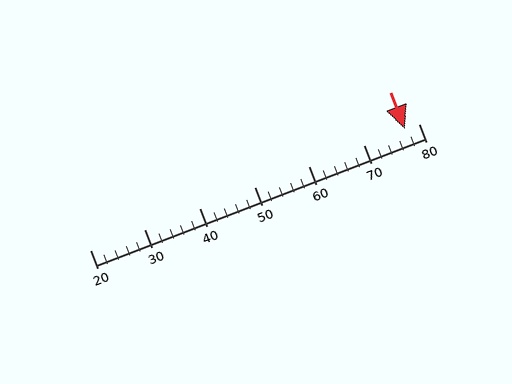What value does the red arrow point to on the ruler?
The red arrow points to approximately 78.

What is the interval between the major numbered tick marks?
The major tick marks are spaced 10 units apart.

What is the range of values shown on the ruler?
The ruler shows values from 20 to 80.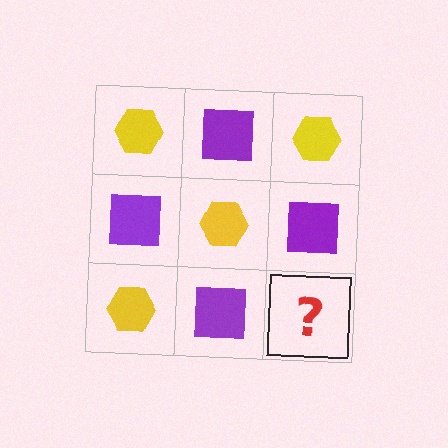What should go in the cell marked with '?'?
The missing cell should contain a yellow hexagon.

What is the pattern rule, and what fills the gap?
The rule is that it alternates yellow hexagon and purple square in a checkerboard pattern. The gap should be filled with a yellow hexagon.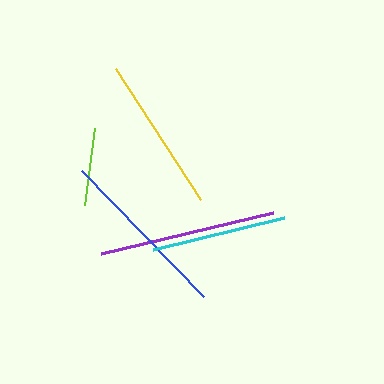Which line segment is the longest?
The purple line is the longest at approximately 177 pixels.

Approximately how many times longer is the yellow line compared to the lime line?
The yellow line is approximately 2.0 times the length of the lime line.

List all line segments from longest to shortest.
From longest to shortest: purple, blue, yellow, cyan, lime.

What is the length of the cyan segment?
The cyan segment is approximately 136 pixels long.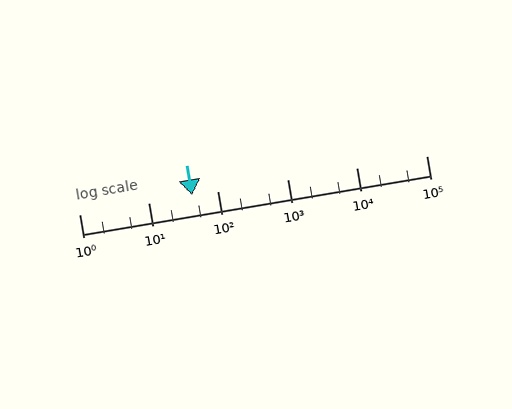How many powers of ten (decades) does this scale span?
The scale spans 5 decades, from 1 to 100000.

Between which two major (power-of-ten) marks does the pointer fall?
The pointer is between 10 and 100.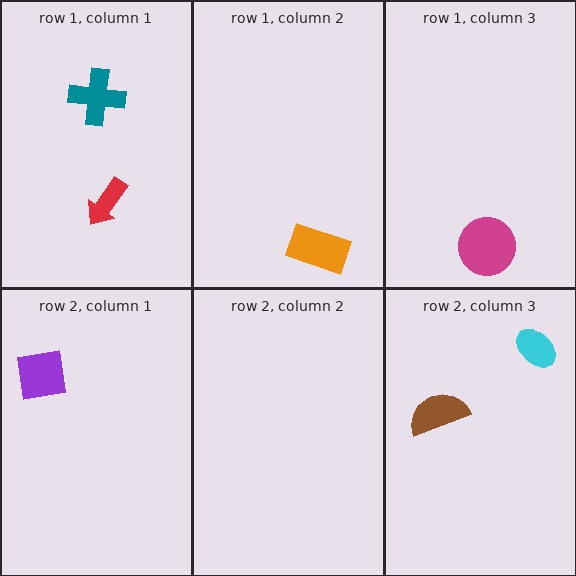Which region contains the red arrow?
The row 1, column 1 region.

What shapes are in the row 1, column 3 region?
The magenta circle.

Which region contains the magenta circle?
The row 1, column 3 region.